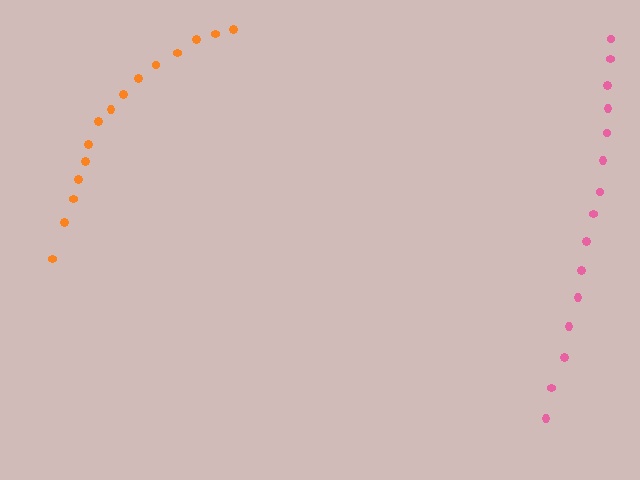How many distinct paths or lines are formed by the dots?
There are 2 distinct paths.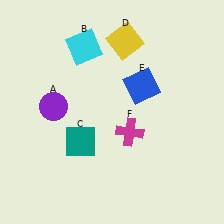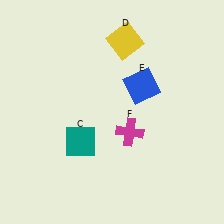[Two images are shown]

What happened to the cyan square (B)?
The cyan square (B) was removed in Image 2. It was in the top-left area of Image 1.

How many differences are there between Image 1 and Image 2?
There are 2 differences between the two images.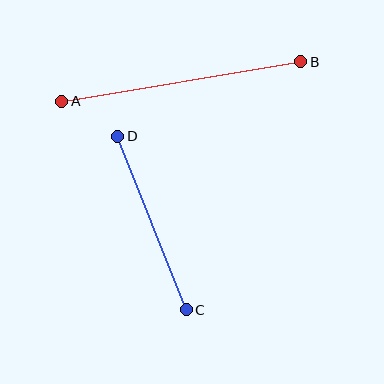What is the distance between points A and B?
The distance is approximately 242 pixels.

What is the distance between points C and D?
The distance is approximately 187 pixels.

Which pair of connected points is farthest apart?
Points A and B are farthest apart.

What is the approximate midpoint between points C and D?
The midpoint is at approximately (152, 223) pixels.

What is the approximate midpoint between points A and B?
The midpoint is at approximately (181, 81) pixels.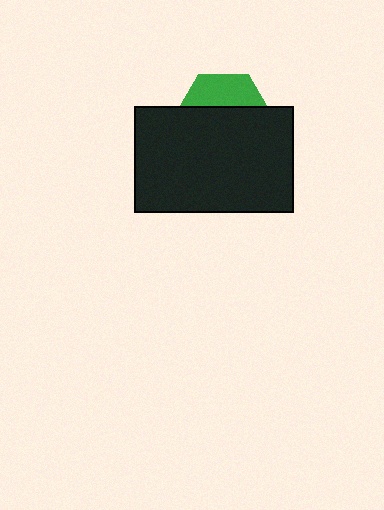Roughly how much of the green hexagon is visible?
A small part of it is visible (roughly 33%).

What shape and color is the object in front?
The object in front is a black rectangle.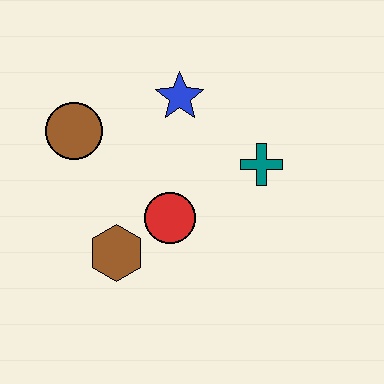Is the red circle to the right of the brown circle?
Yes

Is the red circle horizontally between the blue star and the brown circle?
Yes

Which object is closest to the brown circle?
The blue star is closest to the brown circle.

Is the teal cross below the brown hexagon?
No